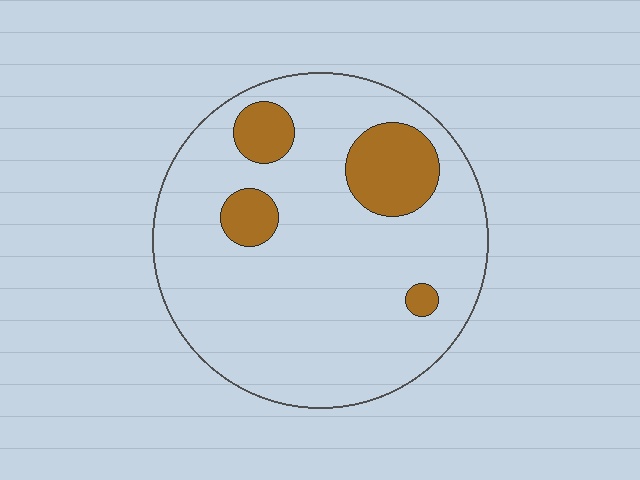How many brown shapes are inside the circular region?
4.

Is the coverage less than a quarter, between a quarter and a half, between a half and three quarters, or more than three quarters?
Less than a quarter.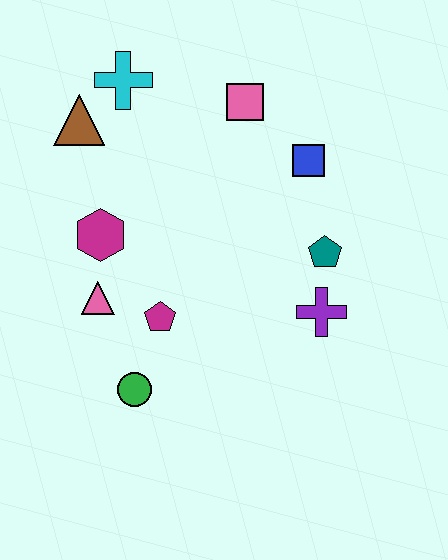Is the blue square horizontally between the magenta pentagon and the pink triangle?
No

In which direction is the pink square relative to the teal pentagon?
The pink square is above the teal pentagon.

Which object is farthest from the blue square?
The green circle is farthest from the blue square.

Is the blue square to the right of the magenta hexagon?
Yes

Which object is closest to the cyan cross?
The brown triangle is closest to the cyan cross.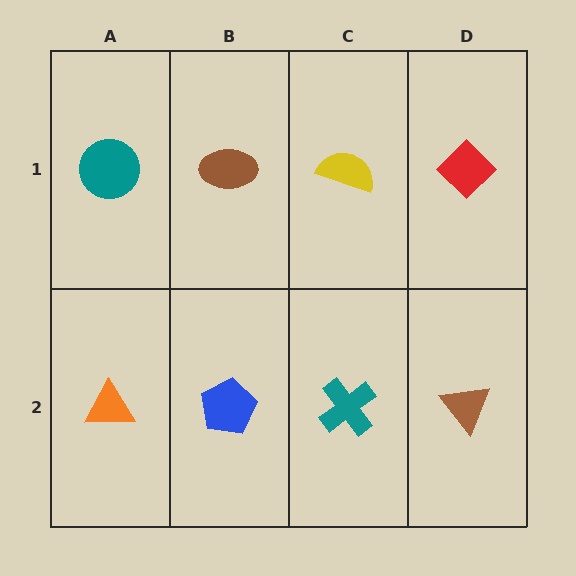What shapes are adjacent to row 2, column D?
A red diamond (row 1, column D), a teal cross (row 2, column C).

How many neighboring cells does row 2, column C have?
3.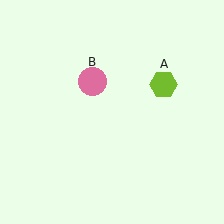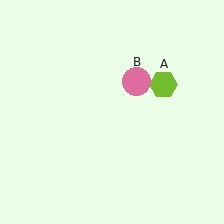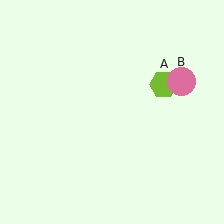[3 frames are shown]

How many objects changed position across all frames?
1 object changed position: pink circle (object B).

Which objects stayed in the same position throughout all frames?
Lime hexagon (object A) remained stationary.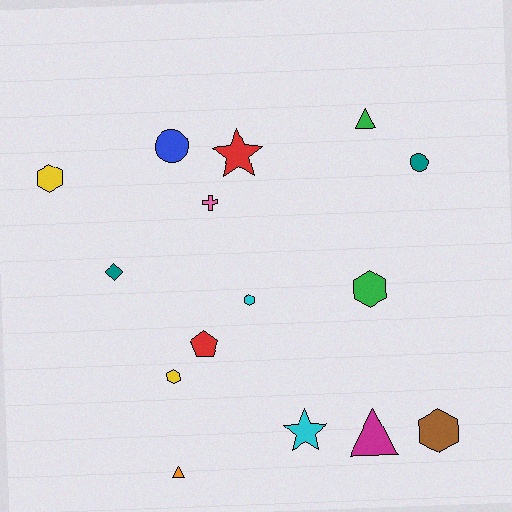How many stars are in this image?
There are 2 stars.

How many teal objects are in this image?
There are 2 teal objects.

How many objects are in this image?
There are 15 objects.